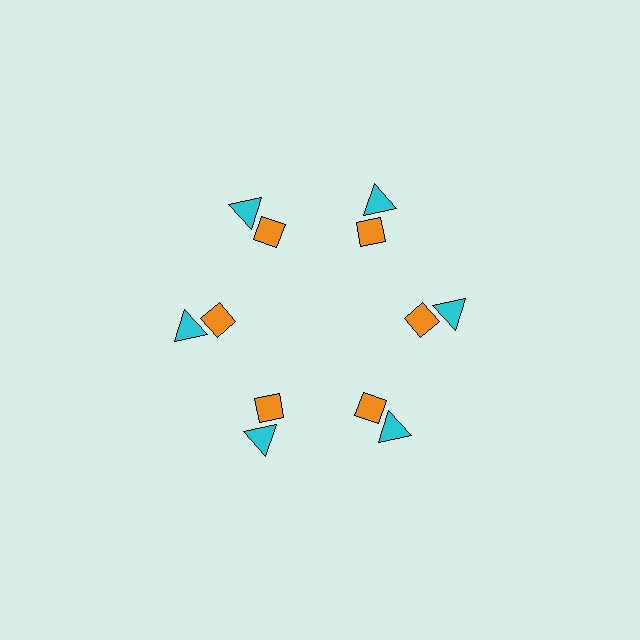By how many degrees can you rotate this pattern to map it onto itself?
The pattern maps onto itself every 60 degrees of rotation.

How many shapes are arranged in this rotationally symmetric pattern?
There are 12 shapes, arranged in 6 groups of 2.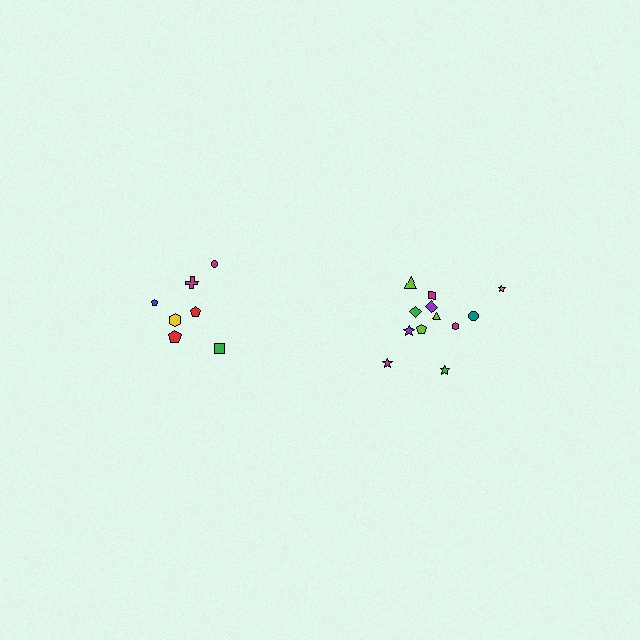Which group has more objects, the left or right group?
The right group.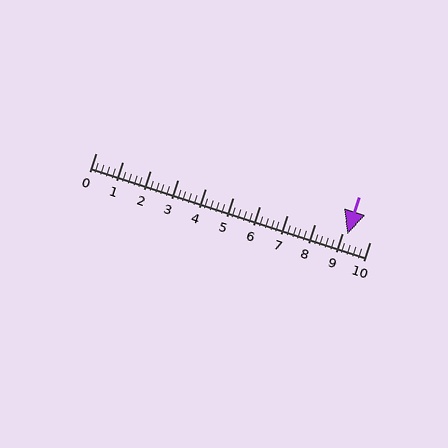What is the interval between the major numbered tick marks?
The major tick marks are spaced 1 units apart.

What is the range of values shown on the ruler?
The ruler shows values from 0 to 10.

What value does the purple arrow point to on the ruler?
The purple arrow points to approximately 9.2.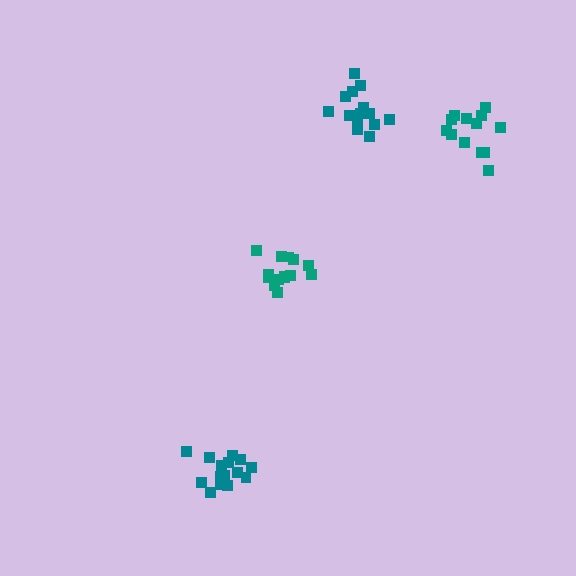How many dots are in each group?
Group 1: 15 dots, Group 2: 14 dots, Group 3: 14 dots, Group 4: 13 dots (56 total).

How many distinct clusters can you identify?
There are 4 distinct clusters.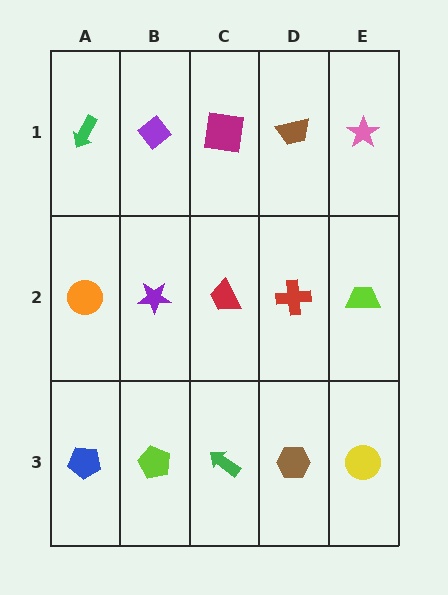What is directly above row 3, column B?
A purple star.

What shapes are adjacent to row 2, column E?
A pink star (row 1, column E), a yellow circle (row 3, column E), a red cross (row 2, column D).